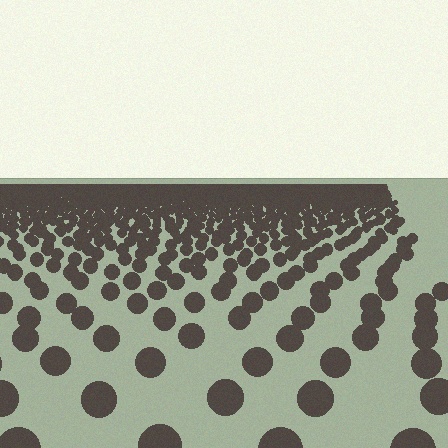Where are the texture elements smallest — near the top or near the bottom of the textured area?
Near the top.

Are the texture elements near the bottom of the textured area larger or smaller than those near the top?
Larger. Near the bottom, elements are closer to the viewer and appear at a bigger on-screen size.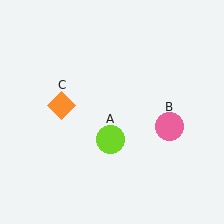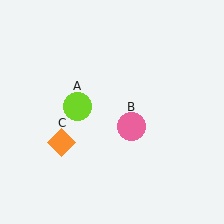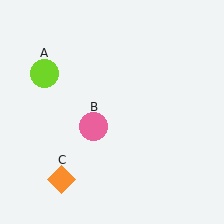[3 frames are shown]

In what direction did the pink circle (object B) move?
The pink circle (object B) moved left.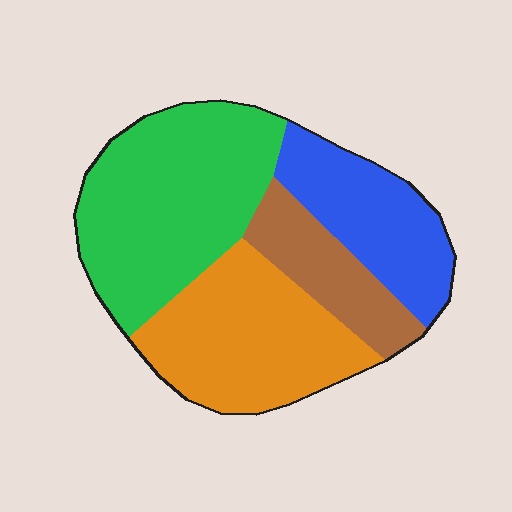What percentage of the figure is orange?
Orange covers 29% of the figure.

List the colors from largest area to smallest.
From largest to smallest: green, orange, blue, brown.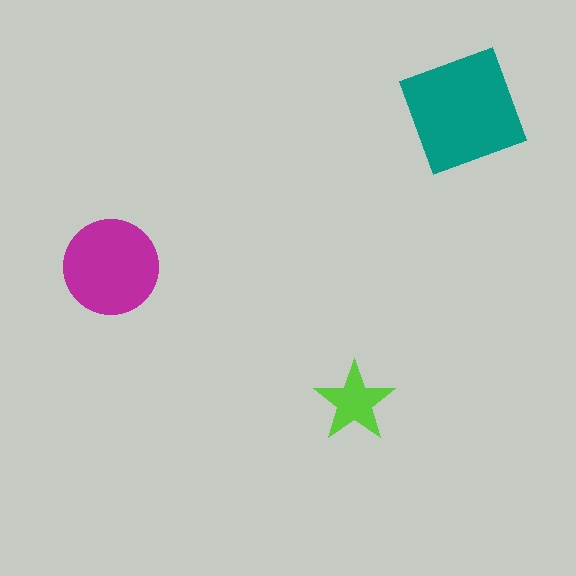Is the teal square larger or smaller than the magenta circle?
Larger.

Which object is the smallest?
The lime star.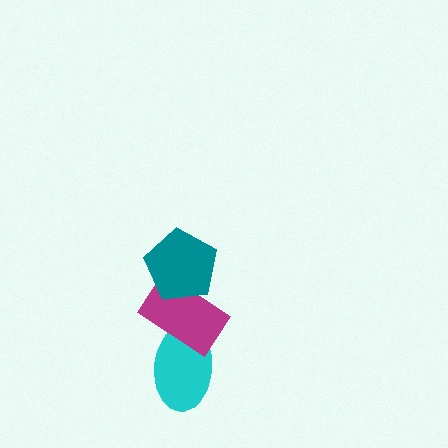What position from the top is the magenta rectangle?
The magenta rectangle is 2nd from the top.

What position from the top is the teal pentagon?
The teal pentagon is 1st from the top.